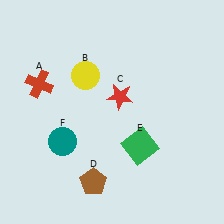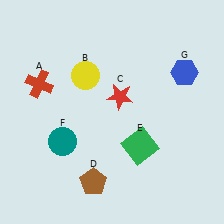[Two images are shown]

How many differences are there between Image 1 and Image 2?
There is 1 difference between the two images.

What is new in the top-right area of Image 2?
A blue hexagon (G) was added in the top-right area of Image 2.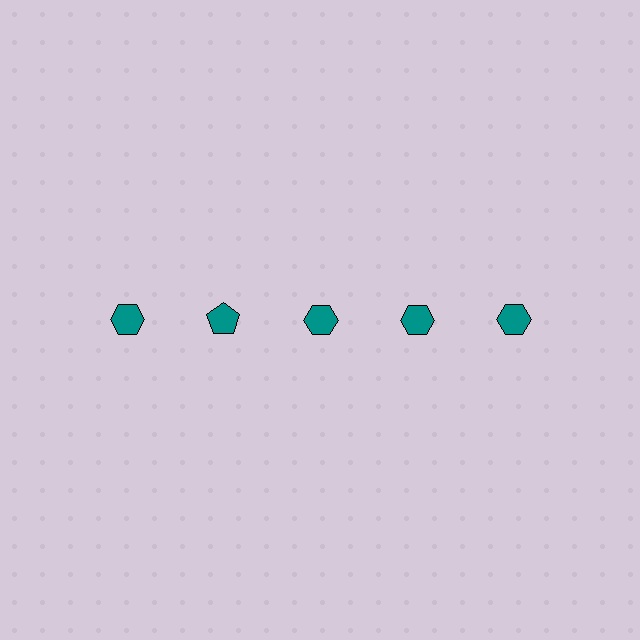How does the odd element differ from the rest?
It has a different shape: pentagon instead of hexagon.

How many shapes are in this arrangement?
There are 5 shapes arranged in a grid pattern.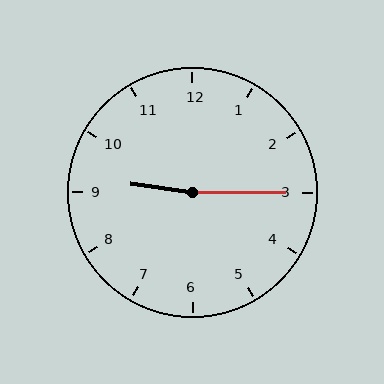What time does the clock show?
9:15.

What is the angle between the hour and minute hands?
Approximately 172 degrees.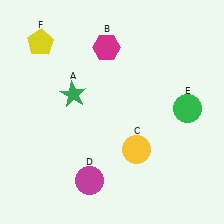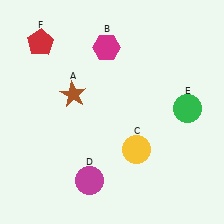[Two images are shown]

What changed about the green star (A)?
In Image 1, A is green. In Image 2, it changed to brown.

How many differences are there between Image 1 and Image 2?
There are 2 differences between the two images.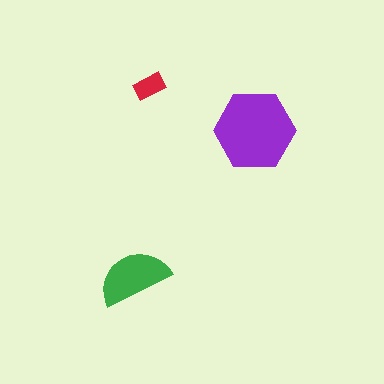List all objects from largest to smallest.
The purple hexagon, the green semicircle, the red rectangle.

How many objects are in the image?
There are 3 objects in the image.